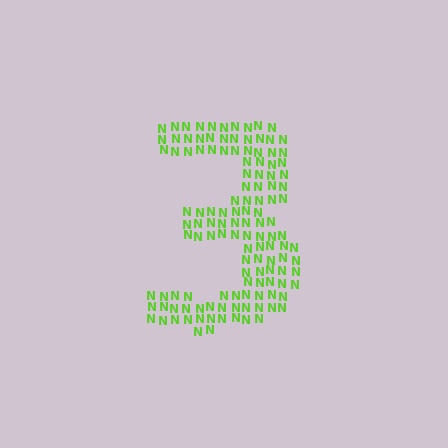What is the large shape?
The large shape is the digit 3.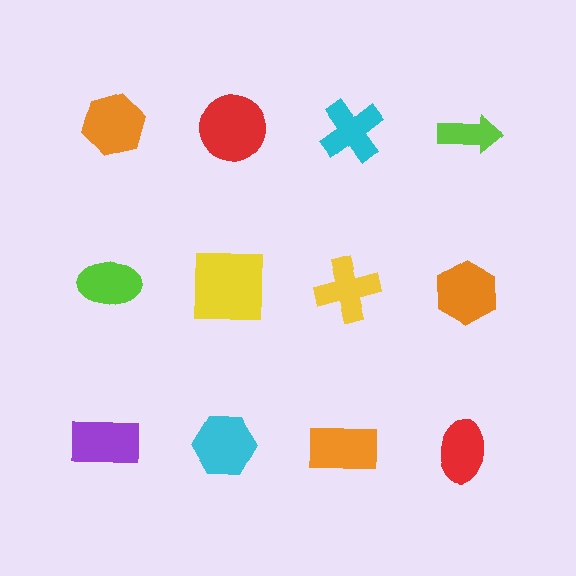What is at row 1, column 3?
A cyan cross.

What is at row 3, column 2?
A cyan hexagon.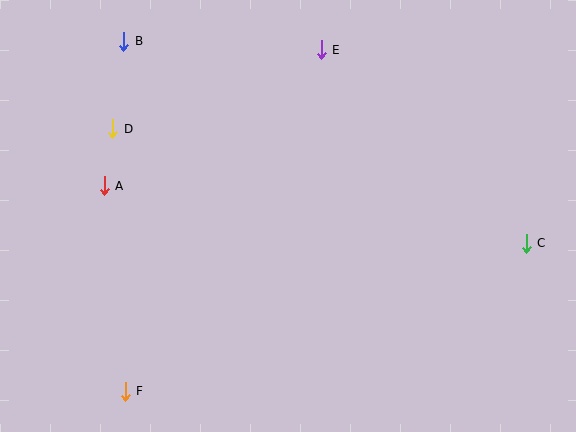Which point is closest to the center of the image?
Point E at (321, 50) is closest to the center.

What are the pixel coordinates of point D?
Point D is at (113, 129).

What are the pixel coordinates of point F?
Point F is at (125, 391).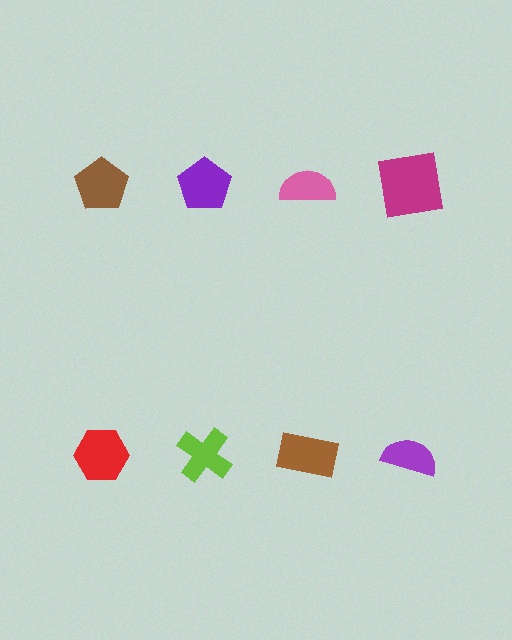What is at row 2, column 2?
A lime cross.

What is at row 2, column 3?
A brown rectangle.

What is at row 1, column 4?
A magenta square.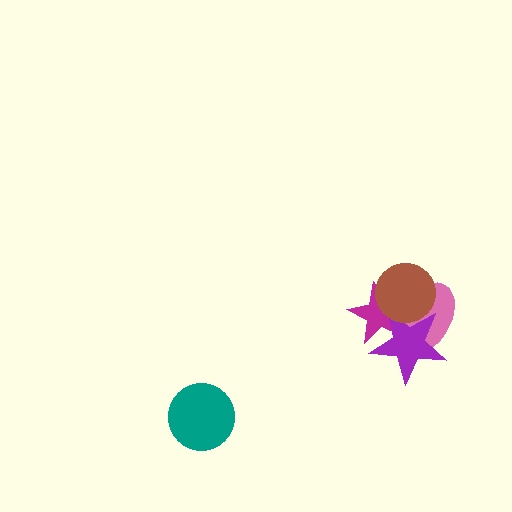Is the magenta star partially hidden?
Yes, it is partially covered by another shape.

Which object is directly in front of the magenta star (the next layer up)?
The pink ellipse is directly in front of the magenta star.